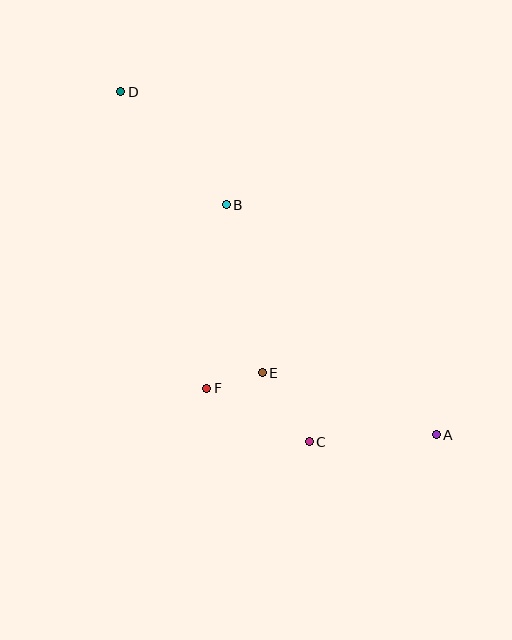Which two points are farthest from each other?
Points A and D are farthest from each other.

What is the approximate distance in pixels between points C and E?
The distance between C and E is approximately 83 pixels.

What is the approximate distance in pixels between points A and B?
The distance between A and B is approximately 312 pixels.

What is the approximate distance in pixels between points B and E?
The distance between B and E is approximately 172 pixels.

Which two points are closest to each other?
Points E and F are closest to each other.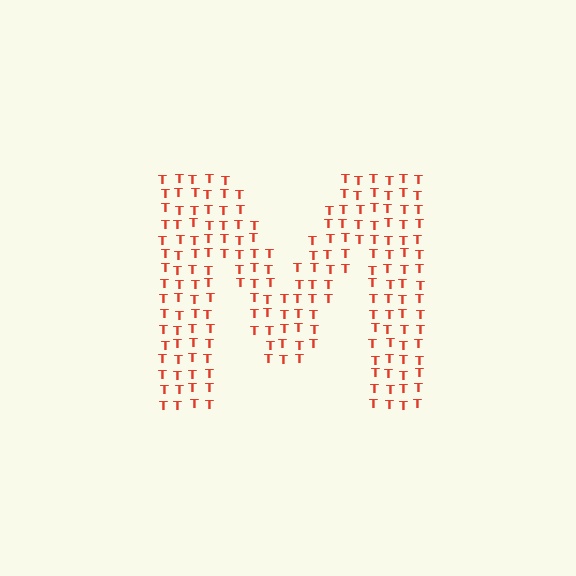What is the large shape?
The large shape is the letter M.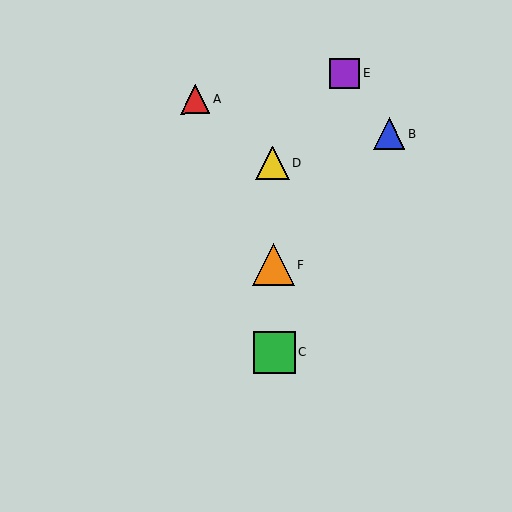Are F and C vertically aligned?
Yes, both are at x≈274.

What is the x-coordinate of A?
Object A is at x≈195.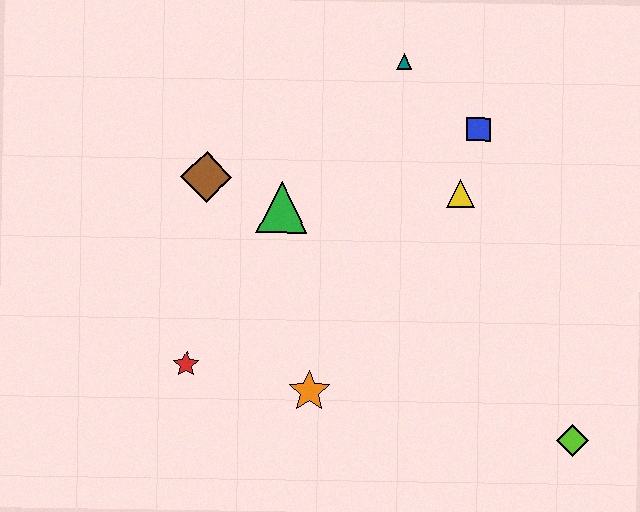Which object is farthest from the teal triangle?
The lime diamond is farthest from the teal triangle.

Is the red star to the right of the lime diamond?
No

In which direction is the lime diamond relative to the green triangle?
The lime diamond is to the right of the green triangle.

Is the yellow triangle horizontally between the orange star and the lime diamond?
Yes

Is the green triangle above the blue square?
No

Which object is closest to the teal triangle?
The blue square is closest to the teal triangle.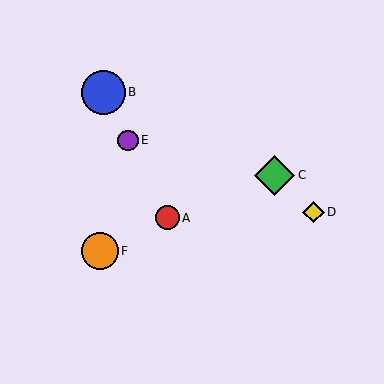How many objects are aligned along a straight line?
3 objects (A, B, E) are aligned along a straight line.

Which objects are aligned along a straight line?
Objects A, B, E are aligned along a straight line.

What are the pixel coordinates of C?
Object C is at (275, 175).